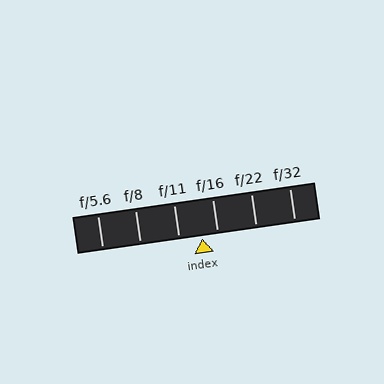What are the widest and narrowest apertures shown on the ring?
The widest aperture shown is f/5.6 and the narrowest is f/32.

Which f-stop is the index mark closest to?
The index mark is closest to f/16.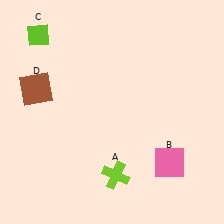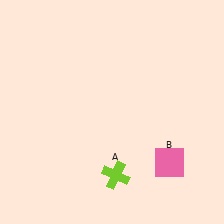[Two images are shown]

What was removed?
The brown square (D), the lime diamond (C) were removed in Image 2.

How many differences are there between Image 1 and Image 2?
There are 2 differences between the two images.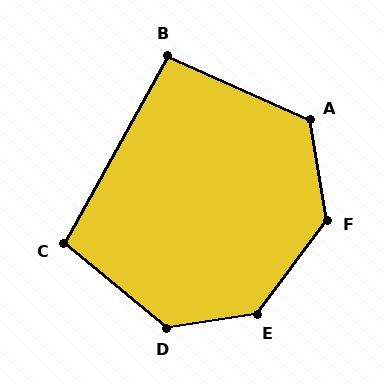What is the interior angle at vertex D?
Approximately 132 degrees (obtuse).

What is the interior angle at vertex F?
Approximately 133 degrees (obtuse).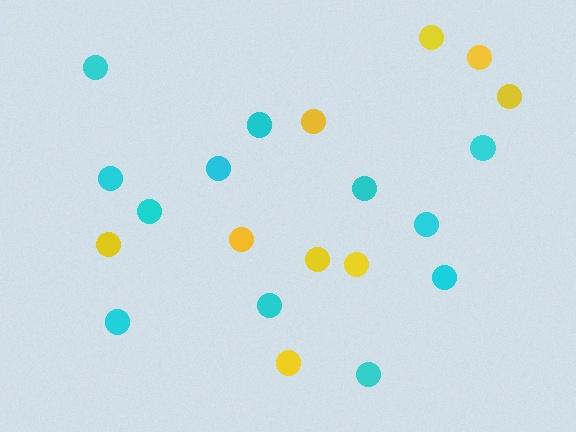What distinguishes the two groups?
There are 2 groups: one group of yellow circles (9) and one group of cyan circles (12).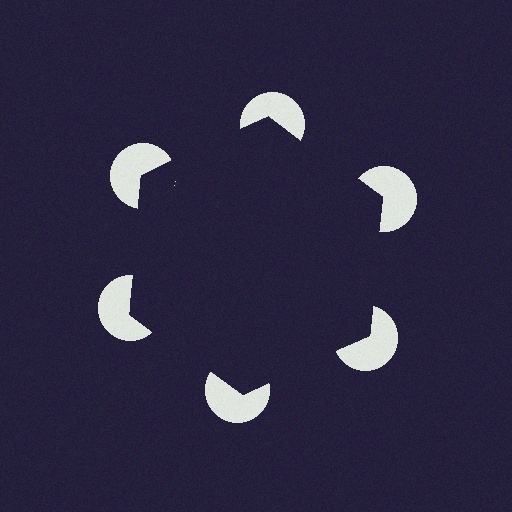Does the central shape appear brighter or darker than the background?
It typically appears slightly darker than the background, even though no actual brightness change is drawn.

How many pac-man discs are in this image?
There are 6 — one at each vertex of the illusory hexagon.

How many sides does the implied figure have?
6 sides.